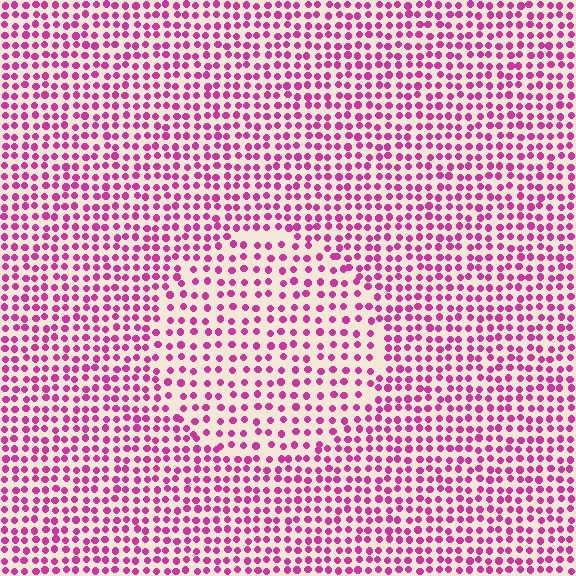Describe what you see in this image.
The image contains small magenta elements arranged at two different densities. A circle-shaped region is visible where the elements are less densely packed than the surrounding area.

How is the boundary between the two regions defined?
The boundary is defined by a change in element density (approximately 1.5x ratio). All elements are the same color, size, and shape.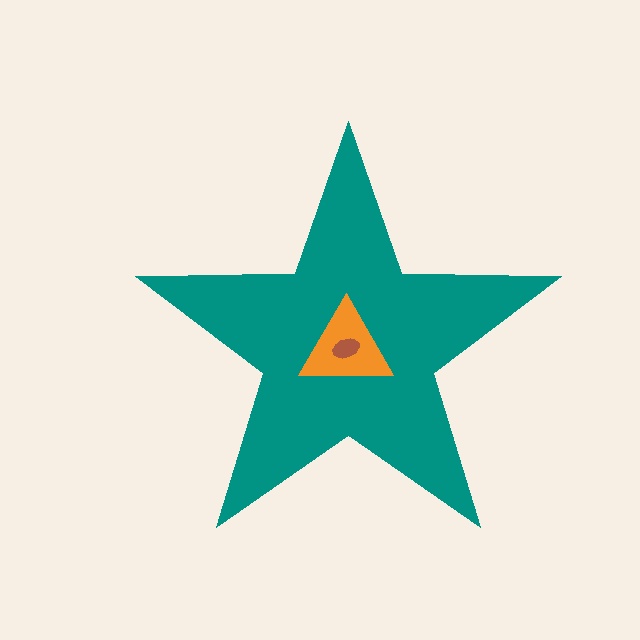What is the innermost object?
The brown ellipse.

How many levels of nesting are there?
3.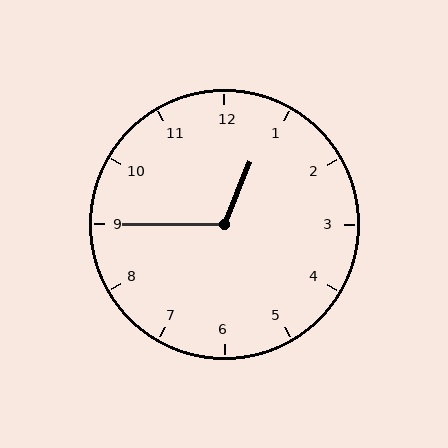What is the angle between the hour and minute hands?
Approximately 112 degrees.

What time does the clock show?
12:45.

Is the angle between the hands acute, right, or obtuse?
It is obtuse.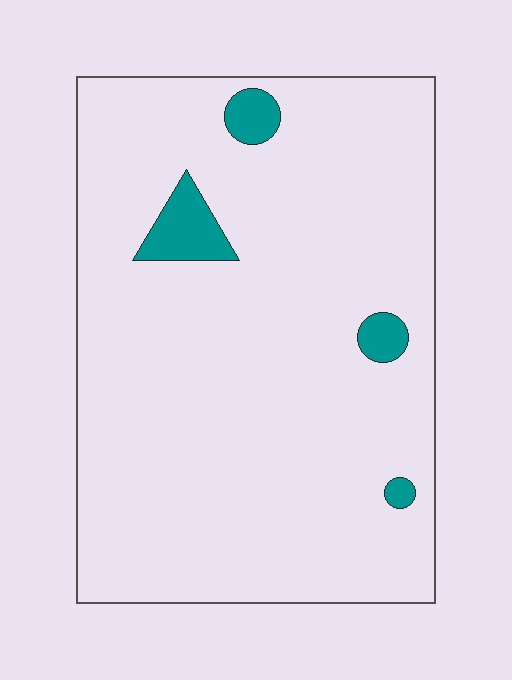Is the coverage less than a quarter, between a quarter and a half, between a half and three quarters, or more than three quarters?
Less than a quarter.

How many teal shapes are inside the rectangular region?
4.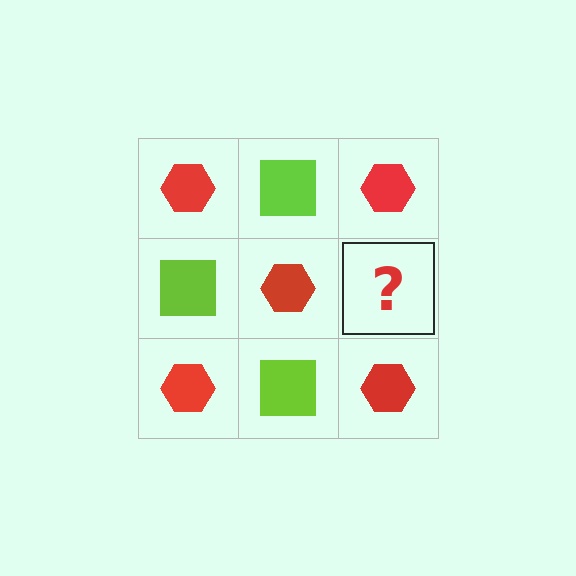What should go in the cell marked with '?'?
The missing cell should contain a lime square.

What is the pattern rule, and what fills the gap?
The rule is that it alternates red hexagon and lime square in a checkerboard pattern. The gap should be filled with a lime square.